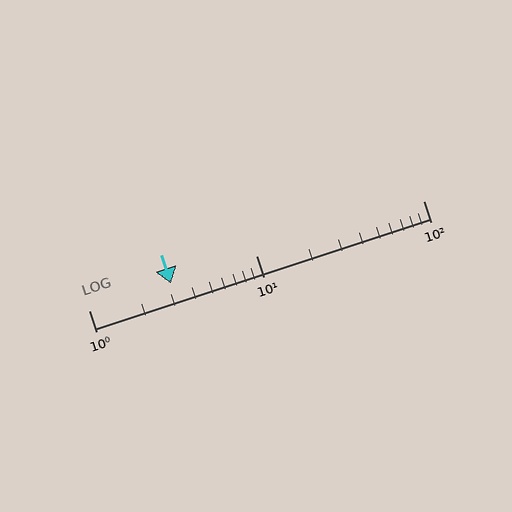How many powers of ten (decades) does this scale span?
The scale spans 2 decades, from 1 to 100.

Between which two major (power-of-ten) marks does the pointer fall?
The pointer is between 1 and 10.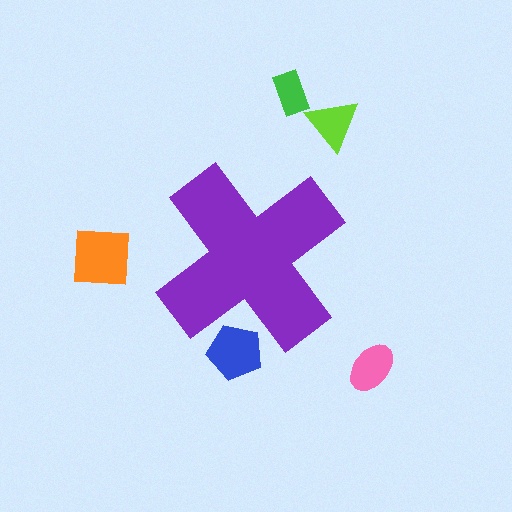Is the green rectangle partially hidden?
No, the green rectangle is fully visible.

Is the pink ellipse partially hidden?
No, the pink ellipse is fully visible.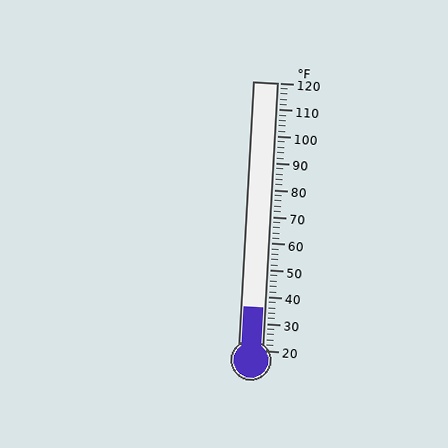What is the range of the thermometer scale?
The thermometer scale ranges from 20°F to 120°F.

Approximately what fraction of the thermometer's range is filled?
The thermometer is filled to approximately 15% of its range.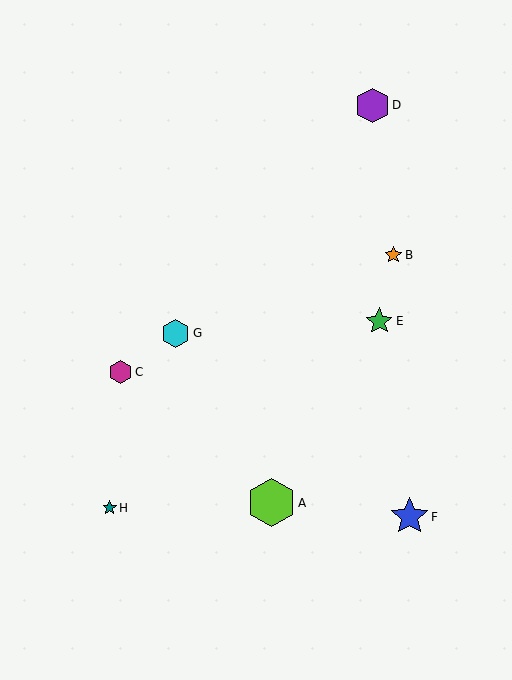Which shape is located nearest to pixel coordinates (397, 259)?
The orange star (labeled B) at (393, 255) is nearest to that location.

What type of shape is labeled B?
Shape B is an orange star.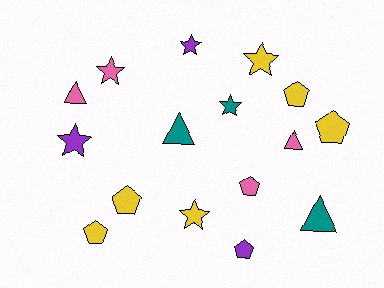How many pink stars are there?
There is 1 pink star.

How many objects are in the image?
There are 16 objects.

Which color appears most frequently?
Yellow, with 6 objects.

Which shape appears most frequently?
Star, with 6 objects.